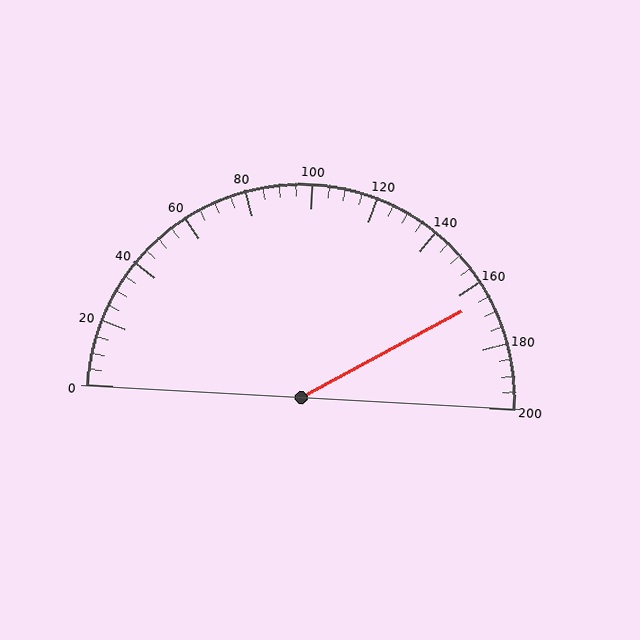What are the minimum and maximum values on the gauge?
The gauge ranges from 0 to 200.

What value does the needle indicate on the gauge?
The needle indicates approximately 165.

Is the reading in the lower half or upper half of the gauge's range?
The reading is in the upper half of the range (0 to 200).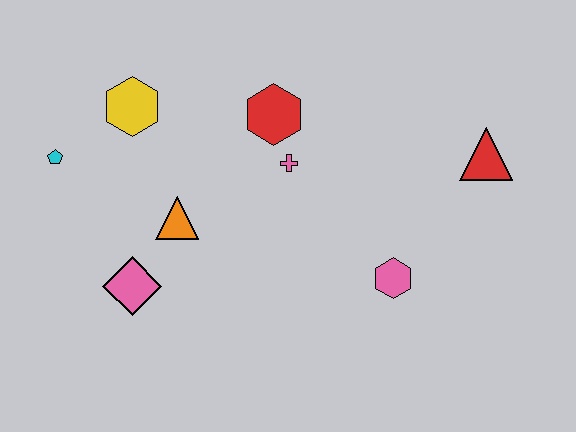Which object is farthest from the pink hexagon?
The cyan pentagon is farthest from the pink hexagon.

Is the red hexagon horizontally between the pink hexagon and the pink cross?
No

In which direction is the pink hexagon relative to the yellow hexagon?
The pink hexagon is to the right of the yellow hexagon.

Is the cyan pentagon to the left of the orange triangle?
Yes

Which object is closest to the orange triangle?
The pink diamond is closest to the orange triangle.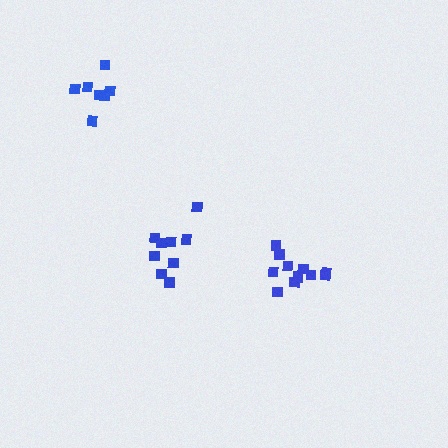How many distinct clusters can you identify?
There are 3 distinct clusters.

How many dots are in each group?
Group 1: 9 dots, Group 2: 7 dots, Group 3: 11 dots (27 total).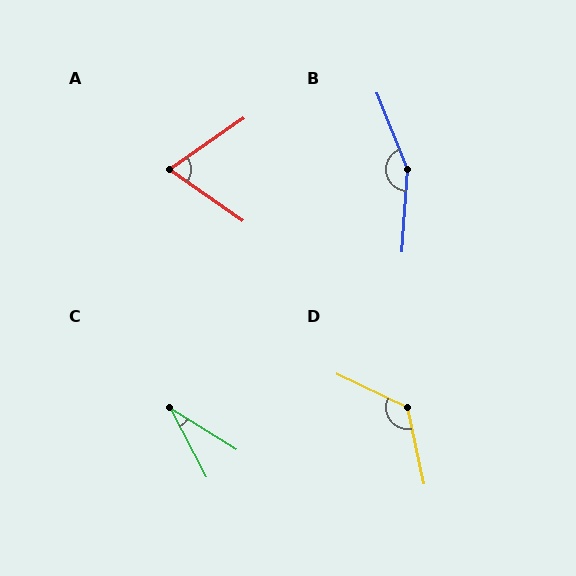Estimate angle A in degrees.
Approximately 70 degrees.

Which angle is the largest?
B, at approximately 154 degrees.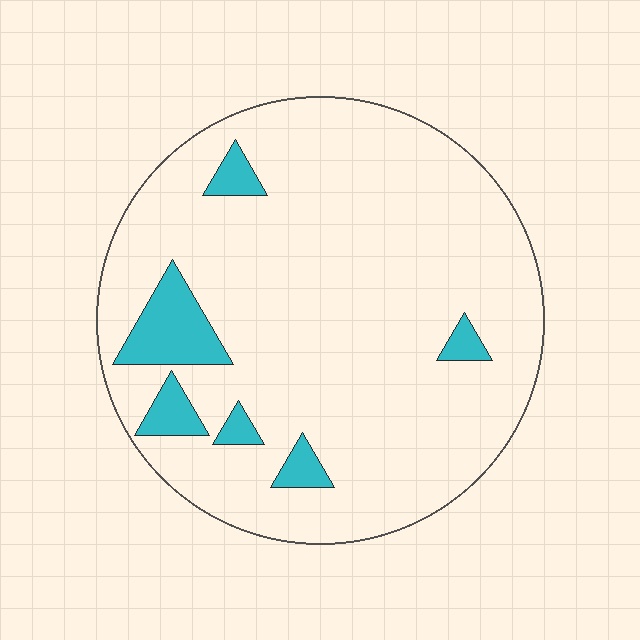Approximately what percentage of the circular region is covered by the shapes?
Approximately 10%.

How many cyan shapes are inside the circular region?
6.